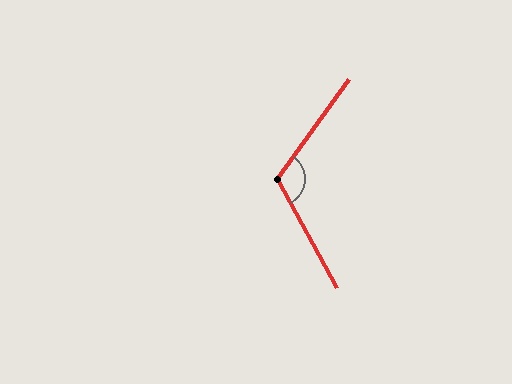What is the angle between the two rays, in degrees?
Approximately 116 degrees.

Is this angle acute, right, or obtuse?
It is obtuse.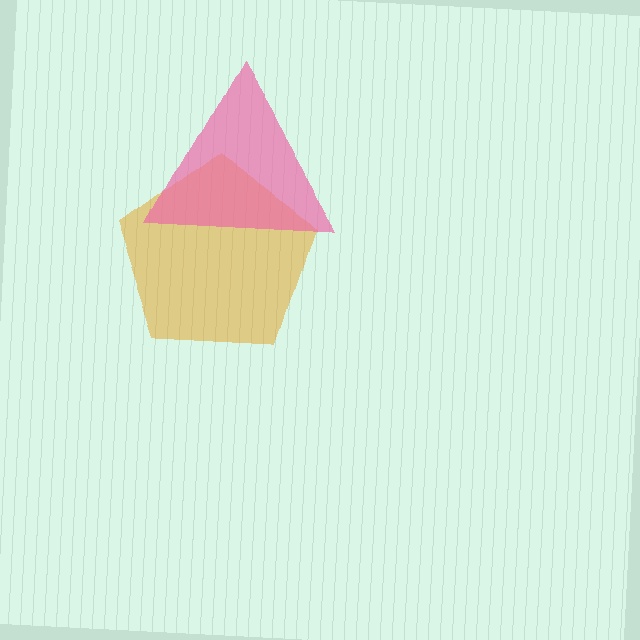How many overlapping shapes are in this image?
There are 2 overlapping shapes in the image.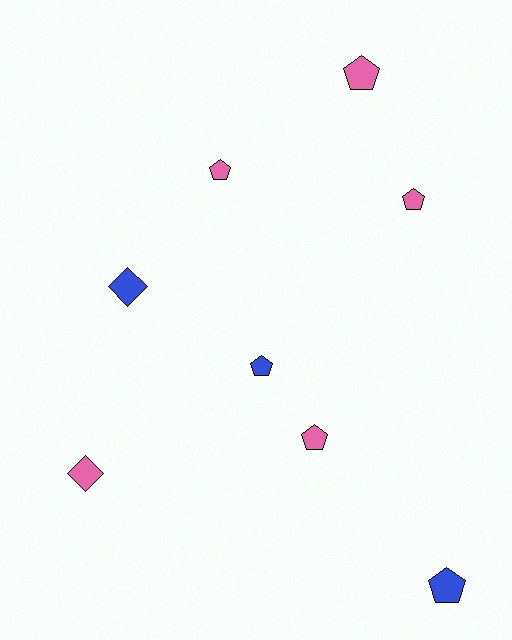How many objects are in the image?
There are 8 objects.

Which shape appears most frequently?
Pentagon, with 6 objects.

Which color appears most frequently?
Pink, with 5 objects.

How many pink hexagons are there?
There are no pink hexagons.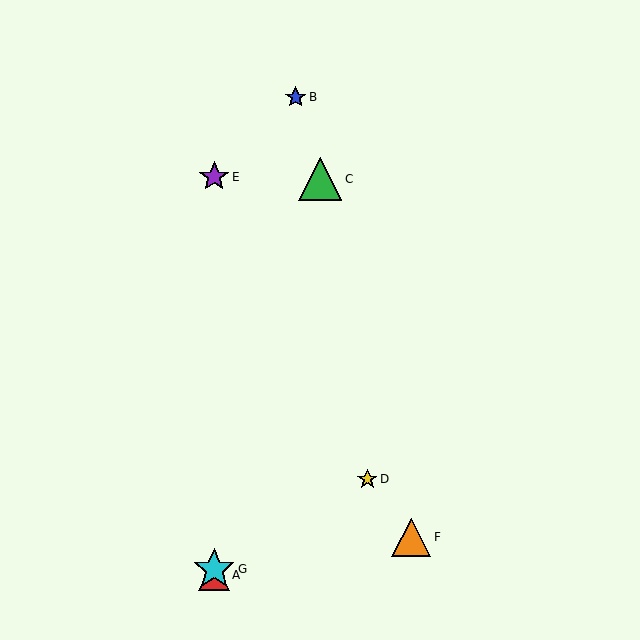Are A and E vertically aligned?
Yes, both are at x≈214.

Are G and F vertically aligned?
No, G is at x≈214 and F is at x≈411.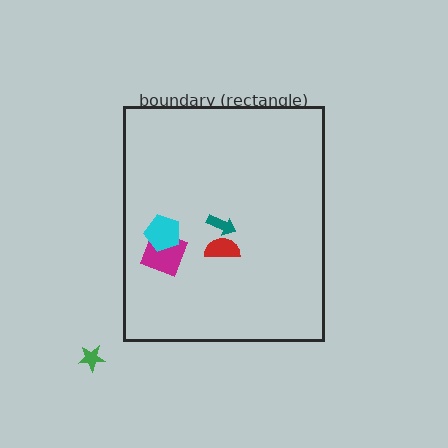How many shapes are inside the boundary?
4 inside, 1 outside.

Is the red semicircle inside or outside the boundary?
Inside.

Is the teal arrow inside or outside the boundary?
Inside.